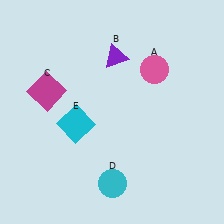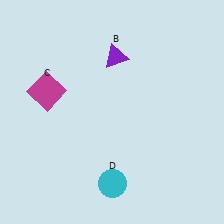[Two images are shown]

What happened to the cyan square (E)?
The cyan square (E) was removed in Image 2. It was in the bottom-left area of Image 1.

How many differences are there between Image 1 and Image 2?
There are 2 differences between the two images.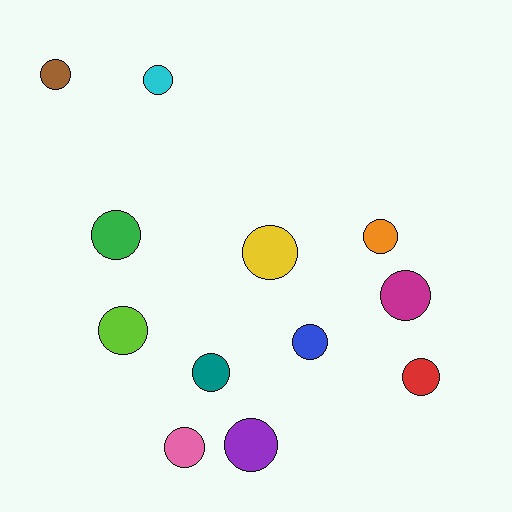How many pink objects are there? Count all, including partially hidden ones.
There is 1 pink object.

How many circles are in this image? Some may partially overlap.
There are 12 circles.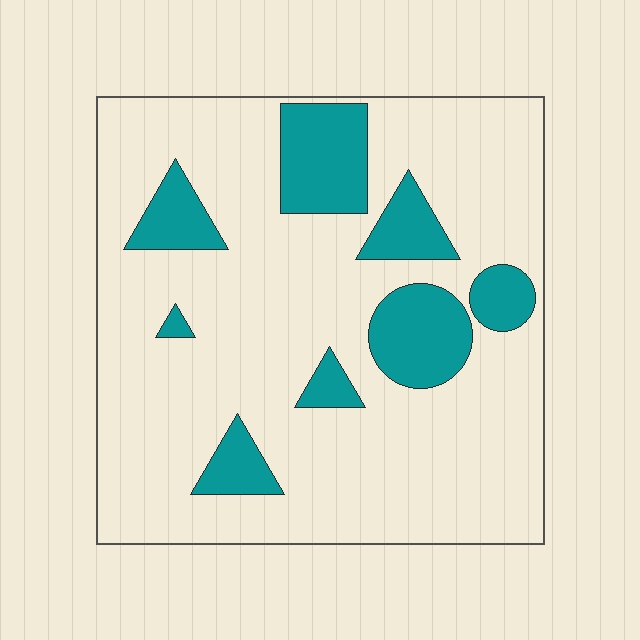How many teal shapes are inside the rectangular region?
8.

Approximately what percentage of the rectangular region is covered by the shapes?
Approximately 20%.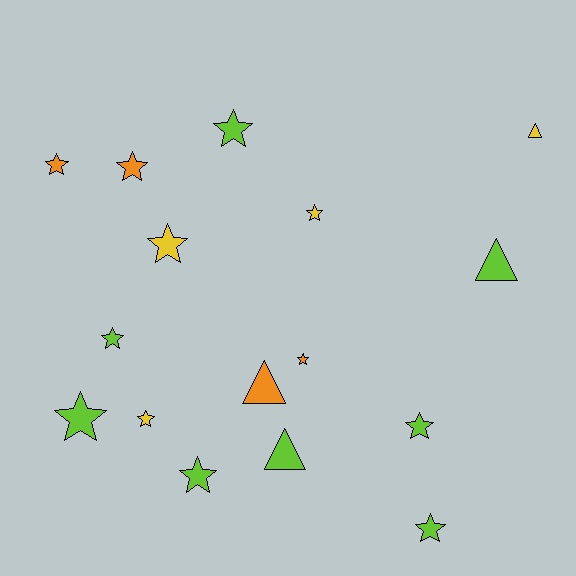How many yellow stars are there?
There are 3 yellow stars.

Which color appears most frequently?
Lime, with 8 objects.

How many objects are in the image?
There are 16 objects.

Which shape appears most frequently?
Star, with 12 objects.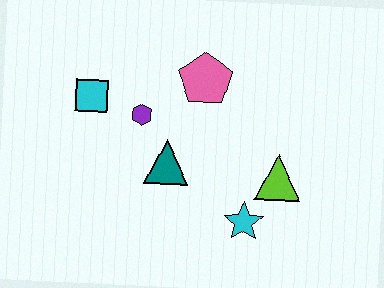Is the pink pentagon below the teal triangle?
No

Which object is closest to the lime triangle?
The cyan star is closest to the lime triangle.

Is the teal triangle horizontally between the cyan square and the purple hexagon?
No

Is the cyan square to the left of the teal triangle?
Yes